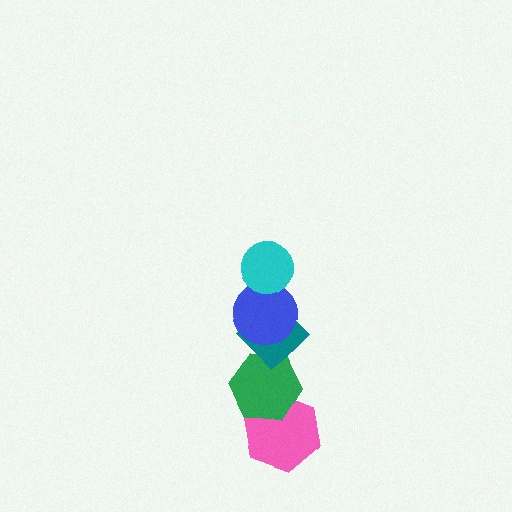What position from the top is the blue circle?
The blue circle is 2nd from the top.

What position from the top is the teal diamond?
The teal diamond is 3rd from the top.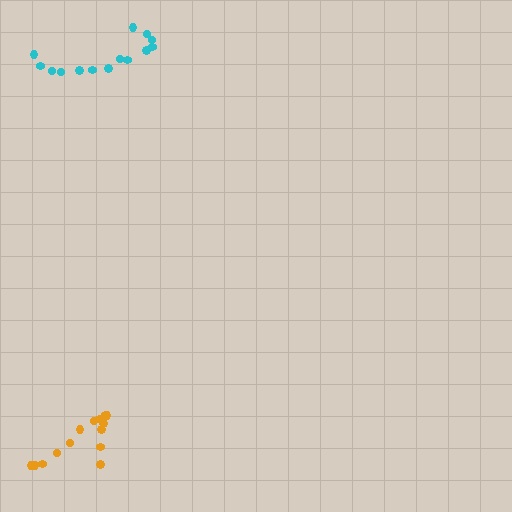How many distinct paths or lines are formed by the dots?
There are 2 distinct paths.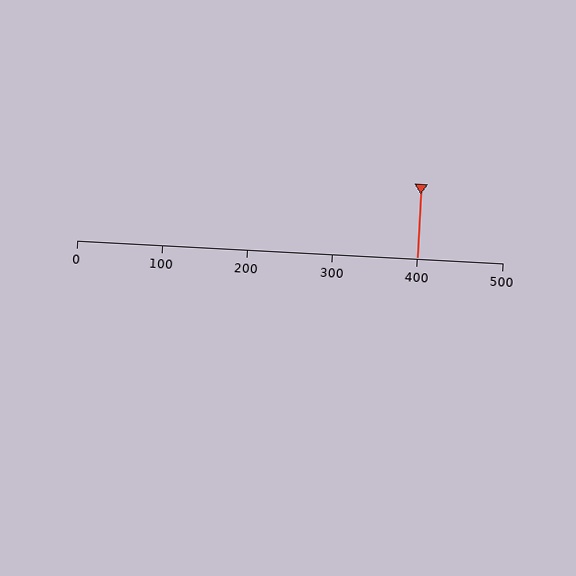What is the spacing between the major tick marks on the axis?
The major ticks are spaced 100 apart.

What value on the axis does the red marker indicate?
The marker indicates approximately 400.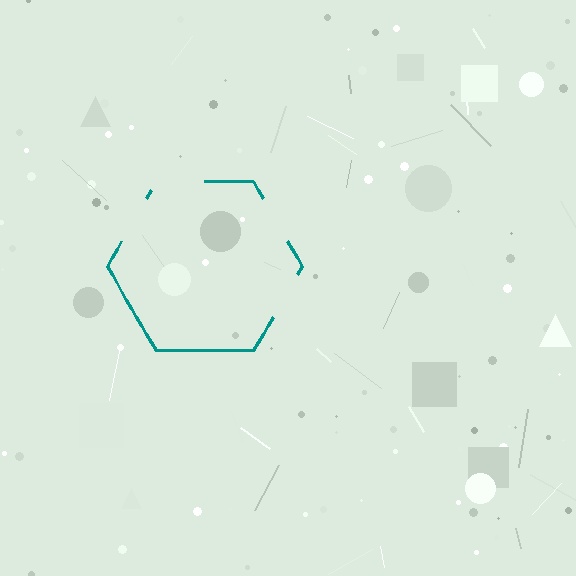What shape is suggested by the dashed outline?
The dashed outline suggests a hexagon.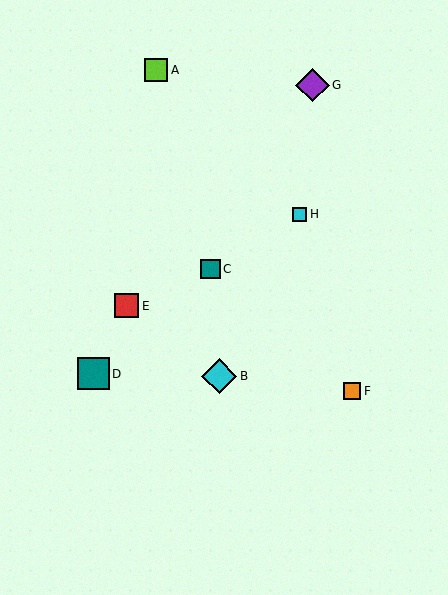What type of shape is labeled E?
Shape E is a red square.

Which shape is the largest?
The cyan diamond (labeled B) is the largest.